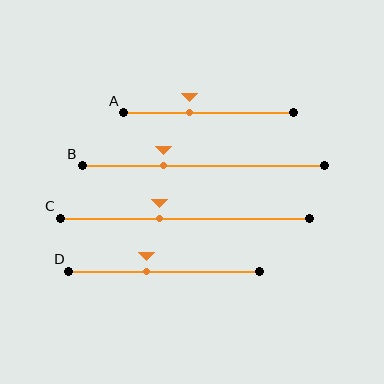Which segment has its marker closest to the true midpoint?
Segment D has its marker closest to the true midpoint.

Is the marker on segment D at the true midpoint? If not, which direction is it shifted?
No, the marker on segment D is shifted to the left by about 9% of the segment length.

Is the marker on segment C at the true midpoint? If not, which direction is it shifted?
No, the marker on segment C is shifted to the left by about 10% of the segment length.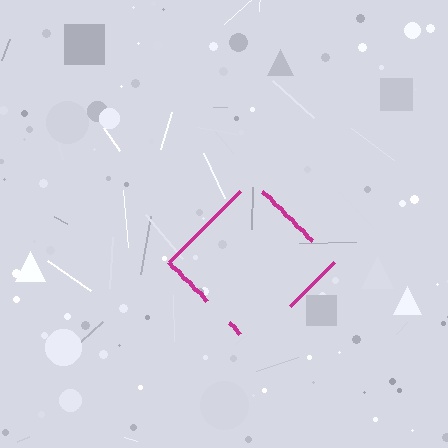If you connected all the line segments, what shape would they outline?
They would outline a diamond.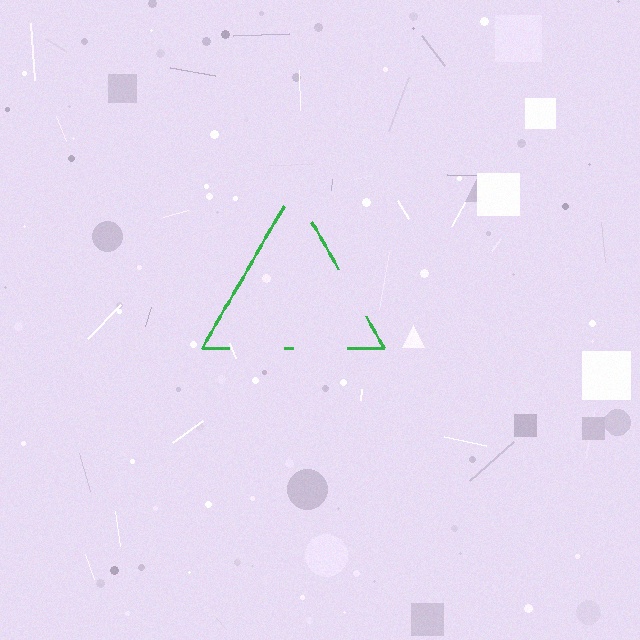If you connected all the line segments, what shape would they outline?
They would outline a triangle.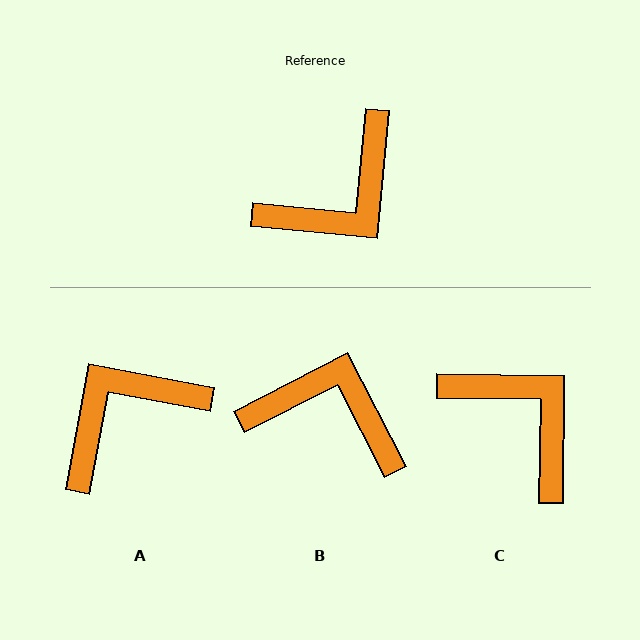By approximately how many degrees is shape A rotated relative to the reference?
Approximately 175 degrees counter-clockwise.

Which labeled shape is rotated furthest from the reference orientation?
A, about 175 degrees away.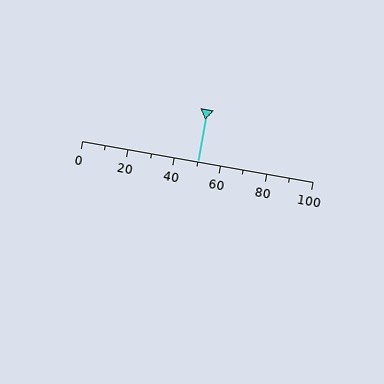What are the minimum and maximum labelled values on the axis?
The axis runs from 0 to 100.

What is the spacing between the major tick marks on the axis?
The major ticks are spaced 20 apart.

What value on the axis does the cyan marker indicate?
The marker indicates approximately 50.